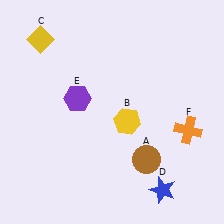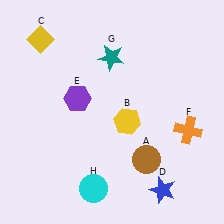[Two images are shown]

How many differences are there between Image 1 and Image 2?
There are 2 differences between the two images.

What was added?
A teal star (G), a cyan circle (H) were added in Image 2.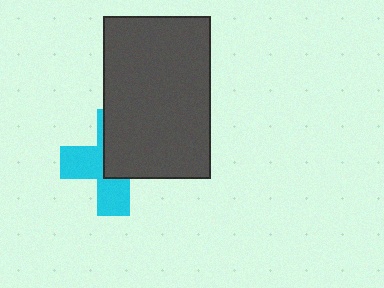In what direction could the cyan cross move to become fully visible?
The cyan cross could move toward the lower-left. That would shift it out from behind the dark gray rectangle entirely.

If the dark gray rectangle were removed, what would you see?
You would see the complete cyan cross.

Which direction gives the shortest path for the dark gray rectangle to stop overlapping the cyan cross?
Moving toward the upper-right gives the shortest separation.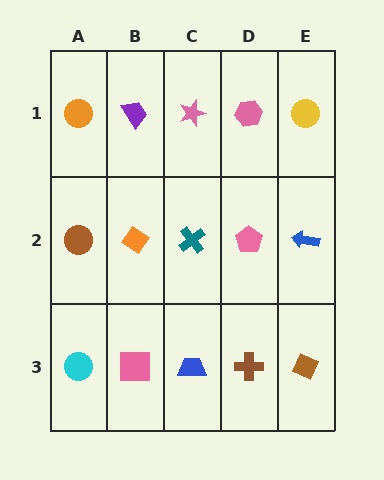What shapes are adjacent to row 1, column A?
A brown circle (row 2, column A), a purple trapezoid (row 1, column B).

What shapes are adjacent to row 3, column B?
An orange diamond (row 2, column B), a cyan circle (row 3, column A), a blue trapezoid (row 3, column C).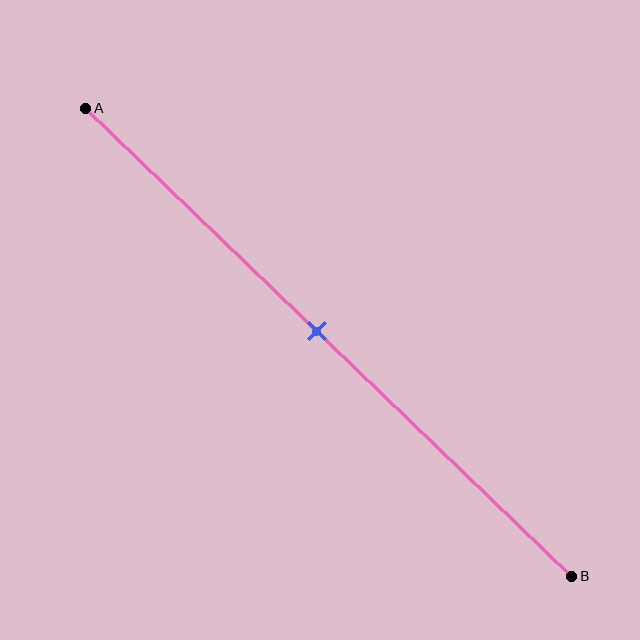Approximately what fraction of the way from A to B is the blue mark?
The blue mark is approximately 50% of the way from A to B.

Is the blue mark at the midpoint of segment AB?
Yes, the mark is approximately at the midpoint.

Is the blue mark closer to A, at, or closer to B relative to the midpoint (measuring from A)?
The blue mark is approximately at the midpoint of segment AB.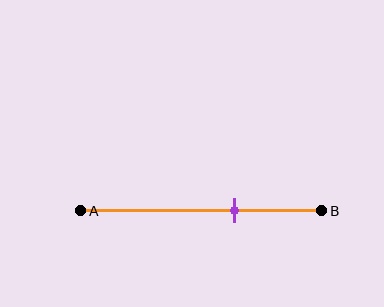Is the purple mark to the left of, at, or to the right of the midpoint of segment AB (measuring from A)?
The purple mark is to the right of the midpoint of segment AB.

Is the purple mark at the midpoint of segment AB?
No, the mark is at about 65% from A, not at the 50% midpoint.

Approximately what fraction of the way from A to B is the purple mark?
The purple mark is approximately 65% of the way from A to B.